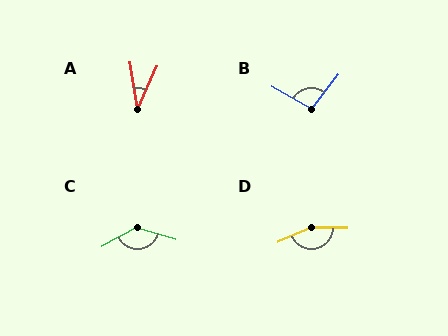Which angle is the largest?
D, at approximately 156 degrees.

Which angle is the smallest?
A, at approximately 33 degrees.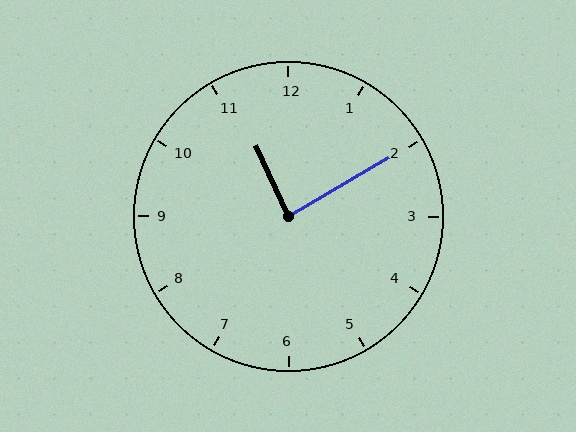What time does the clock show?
11:10.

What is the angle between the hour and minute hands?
Approximately 85 degrees.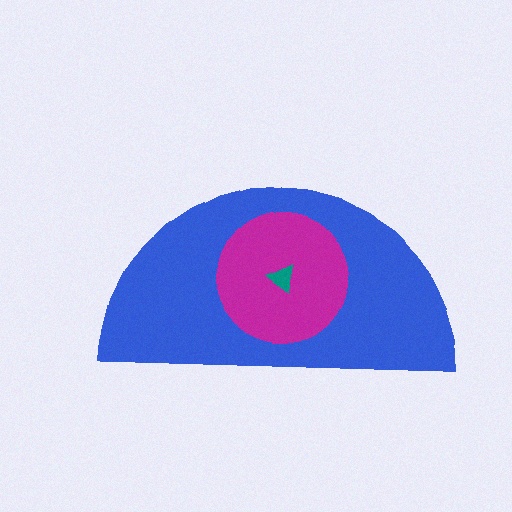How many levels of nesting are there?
3.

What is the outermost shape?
The blue semicircle.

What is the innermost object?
The teal triangle.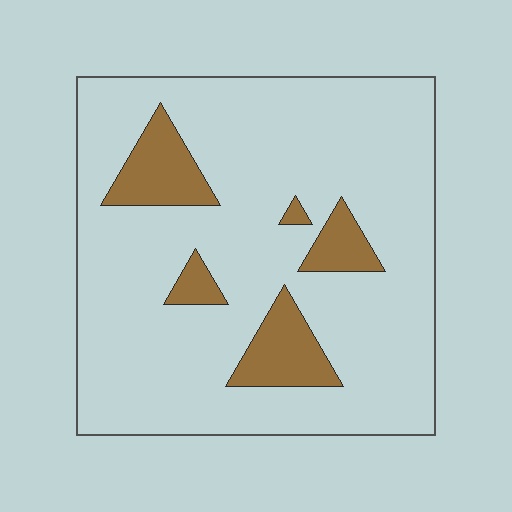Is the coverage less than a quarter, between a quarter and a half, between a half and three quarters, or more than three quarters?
Less than a quarter.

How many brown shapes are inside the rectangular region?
5.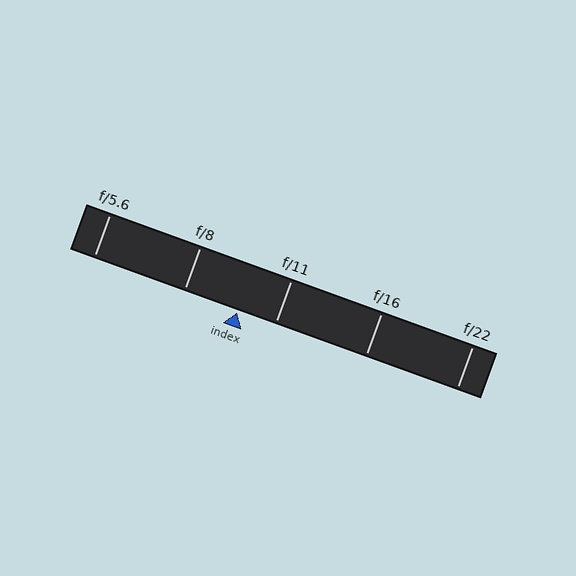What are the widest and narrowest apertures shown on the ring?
The widest aperture shown is f/5.6 and the narrowest is f/22.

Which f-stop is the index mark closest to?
The index mark is closest to f/11.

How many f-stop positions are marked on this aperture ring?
There are 5 f-stop positions marked.